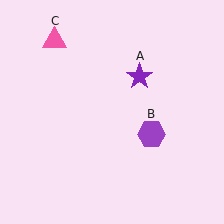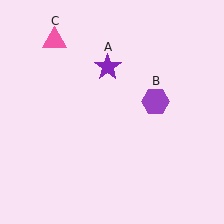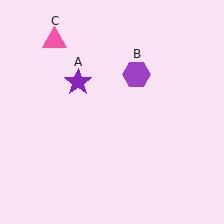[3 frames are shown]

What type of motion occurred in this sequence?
The purple star (object A), purple hexagon (object B) rotated counterclockwise around the center of the scene.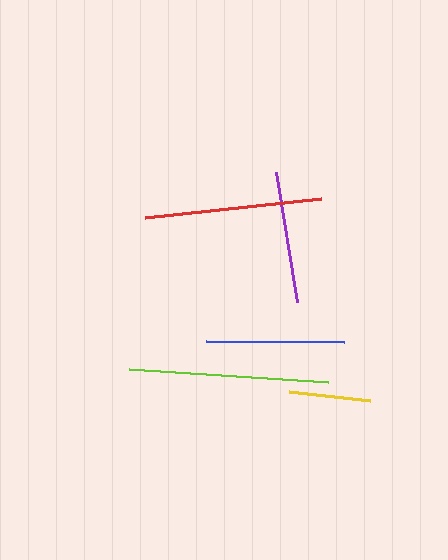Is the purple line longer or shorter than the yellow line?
The purple line is longer than the yellow line.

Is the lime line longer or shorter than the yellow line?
The lime line is longer than the yellow line.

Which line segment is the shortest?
The yellow line is the shortest at approximately 82 pixels.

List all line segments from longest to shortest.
From longest to shortest: lime, red, blue, purple, yellow.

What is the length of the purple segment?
The purple segment is approximately 132 pixels long.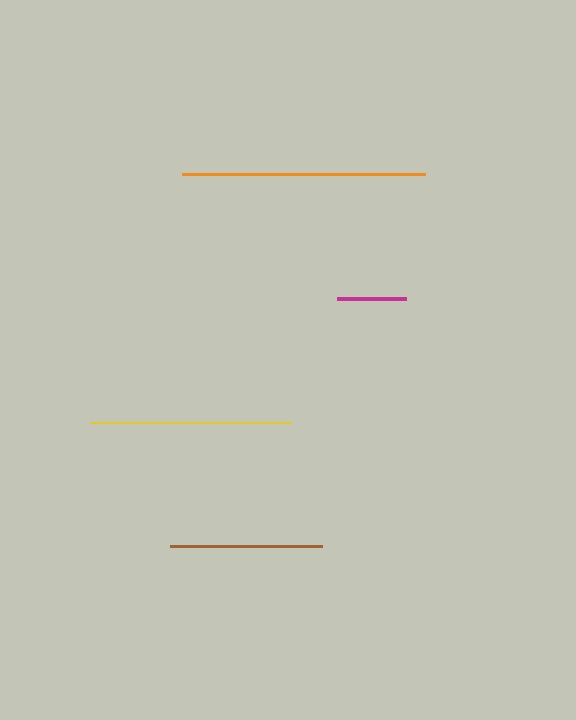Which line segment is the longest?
The orange line is the longest at approximately 243 pixels.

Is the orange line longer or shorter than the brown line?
The orange line is longer than the brown line.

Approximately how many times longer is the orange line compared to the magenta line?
The orange line is approximately 3.5 times the length of the magenta line.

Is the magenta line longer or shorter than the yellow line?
The yellow line is longer than the magenta line.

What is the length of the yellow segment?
The yellow segment is approximately 200 pixels long.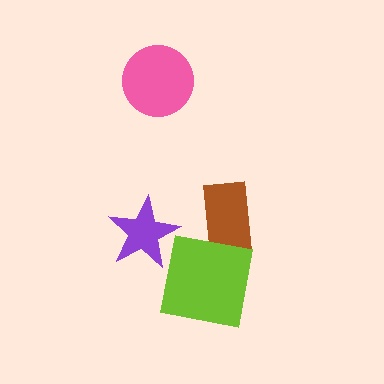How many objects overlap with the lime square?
1 object overlaps with the lime square.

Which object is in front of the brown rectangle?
The lime square is in front of the brown rectangle.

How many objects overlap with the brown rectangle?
1 object overlaps with the brown rectangle.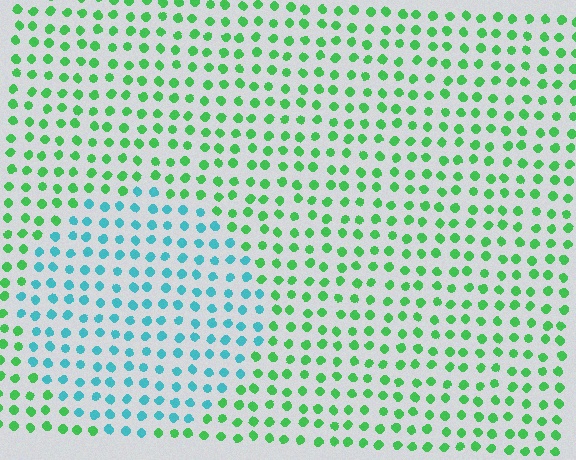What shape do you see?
I see a circle.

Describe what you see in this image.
The image is filled with small green elements in a uniform arrangement. A circle-shaped region is visible where the elements are tinted to a slightly different hue, forming a subtle color boundary.